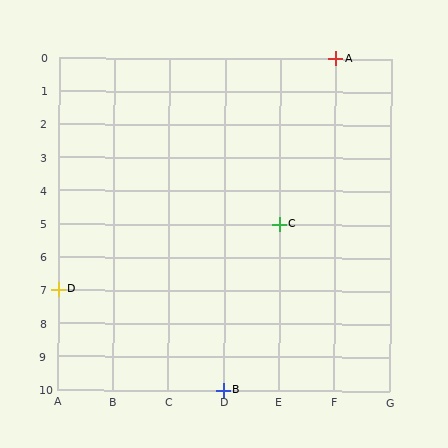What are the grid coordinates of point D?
Point D is at grid coordinates (A, 7).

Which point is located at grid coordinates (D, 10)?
Point B is at (D, 10).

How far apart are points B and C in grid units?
Points B and C are 1 column and 5 rows apart (about 5.1 grid units diagonally).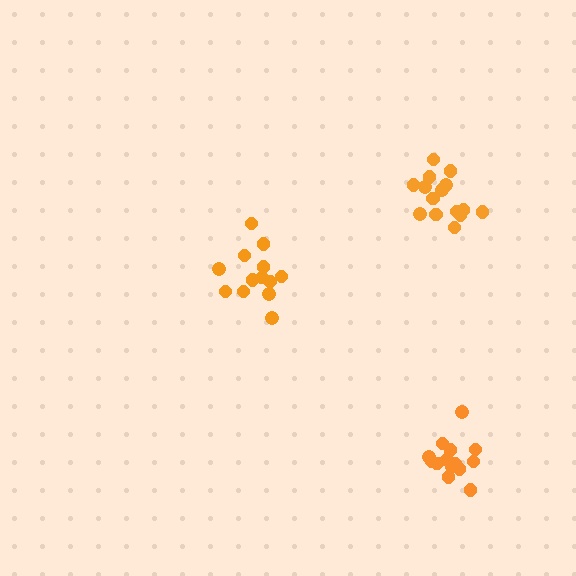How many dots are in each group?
Group 1: 15 dots, Group 2: 13 dots, Group 3: 14 dots (42 total).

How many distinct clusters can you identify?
There are 3 distinct clusters.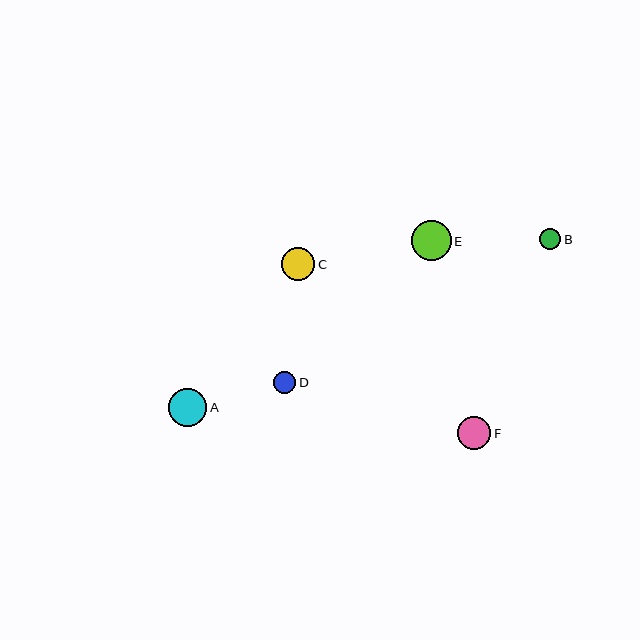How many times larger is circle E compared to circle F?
Circle E is approximately 1.2 times the size of circle F.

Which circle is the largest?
Circle E is the largest with a size of approximately 40 pixels.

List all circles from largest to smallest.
From largest to smallest: E, A, F, C, D, B.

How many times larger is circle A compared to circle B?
Circle A is approximately 1.8 times the size of circle B.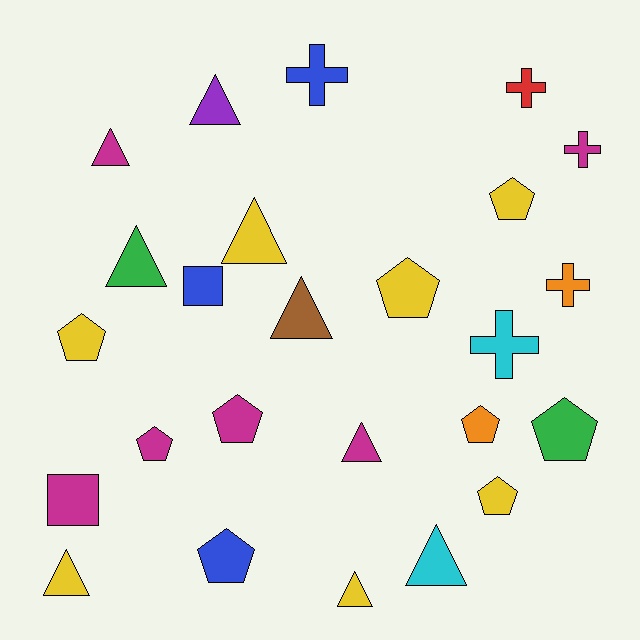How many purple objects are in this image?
There is 1 purple object.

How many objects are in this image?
There are 25 objects.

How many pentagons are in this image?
There are 9 pentagons.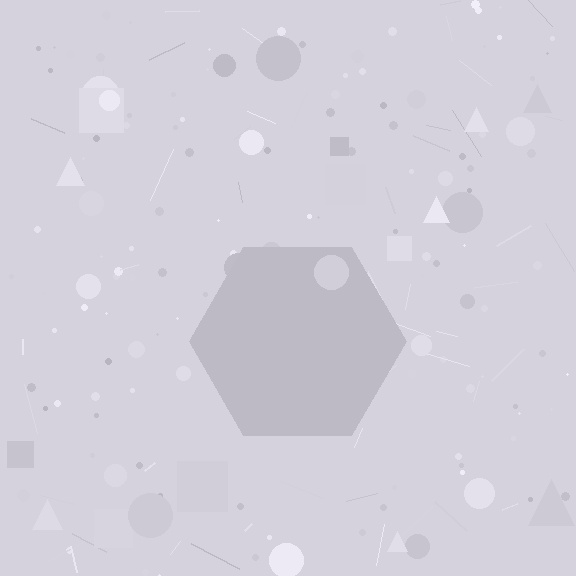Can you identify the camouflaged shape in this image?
The camouflaged shape is a hexagon.